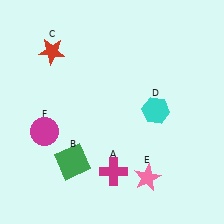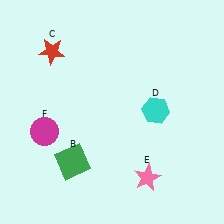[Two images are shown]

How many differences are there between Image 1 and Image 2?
There is 1 difference between the two images.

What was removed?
The magenta cross (A) was removed in Image 2.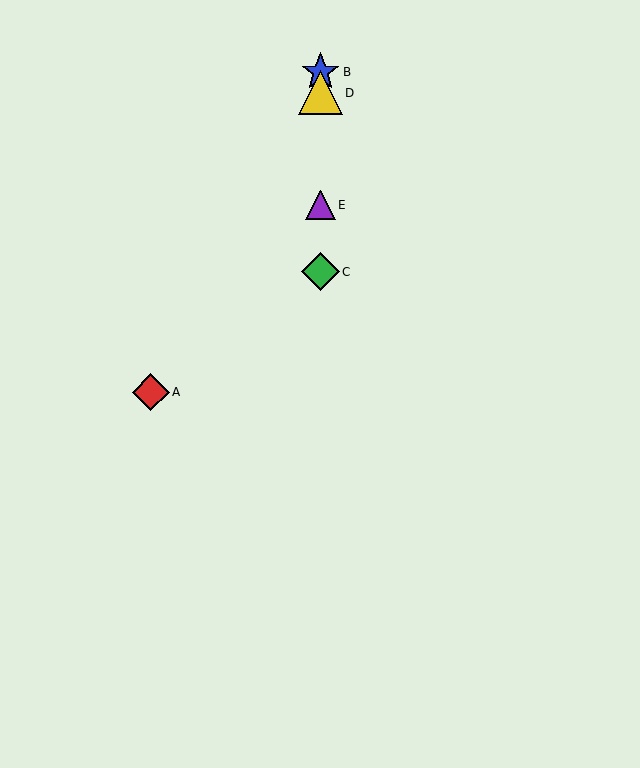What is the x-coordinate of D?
Object D is at x≈320.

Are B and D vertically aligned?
Yes, both are at x≈320.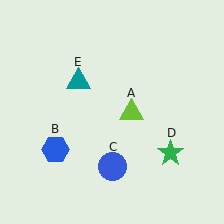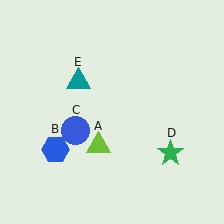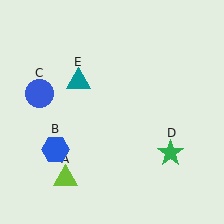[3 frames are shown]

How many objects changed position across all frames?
2 objects changed position: lime triangle (object A), blue circle (object C).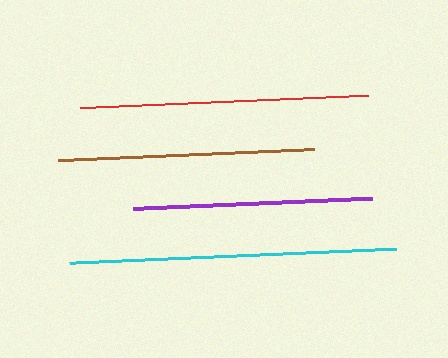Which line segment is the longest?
The cyan line is the longest at approximately 327 pixels.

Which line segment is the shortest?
The purple line is the shortest at approximately 239 pixels.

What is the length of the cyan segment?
The cyan segment is approximately 327 pixels long.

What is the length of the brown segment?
The brown segment is approximately 256 pixels long.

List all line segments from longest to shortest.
From longest to shortest: cyan, red, brown, purple.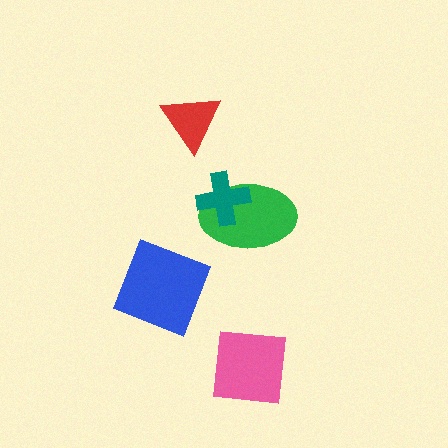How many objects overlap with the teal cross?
1 object overlaps with the teal cross.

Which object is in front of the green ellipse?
The teal cross is in front of the green ellipse.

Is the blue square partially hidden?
No, no other shape covers it.